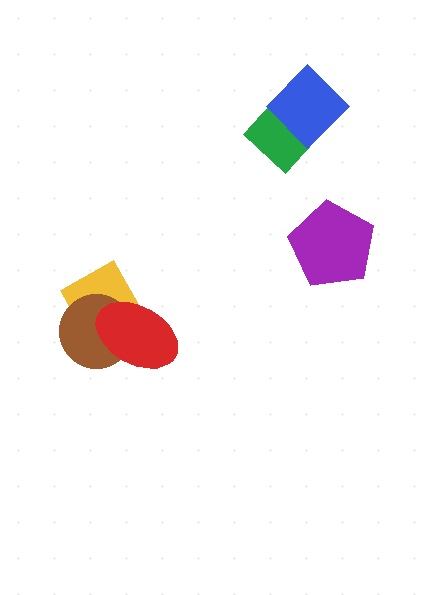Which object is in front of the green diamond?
The blue diamond is in front of the green diamond.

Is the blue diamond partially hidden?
No, no other shape covers it.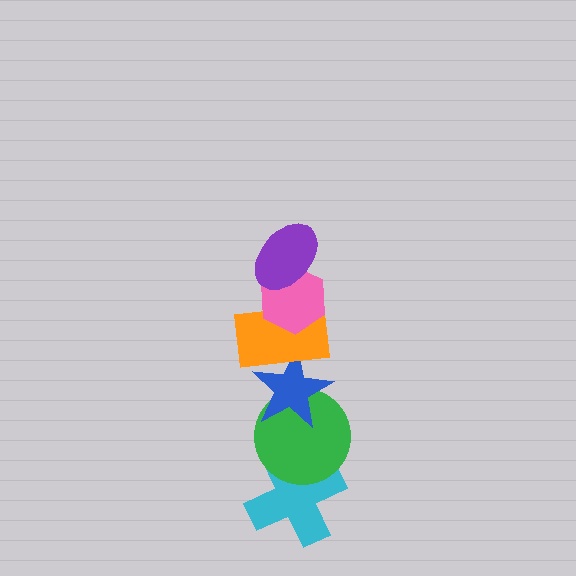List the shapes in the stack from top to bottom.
From top to bottom: the purple ellipse, the pink hexagon, the orange rectangle, the blue star, the green circle, the cyan cross.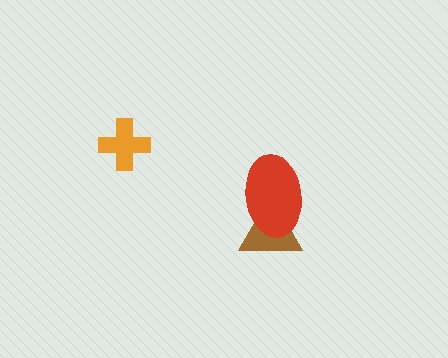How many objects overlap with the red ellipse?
1 object overlaps with the red ellipse.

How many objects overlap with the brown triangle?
1 object overlaps with the brown triangle.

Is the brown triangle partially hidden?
Yes, it is partially covered by another shape.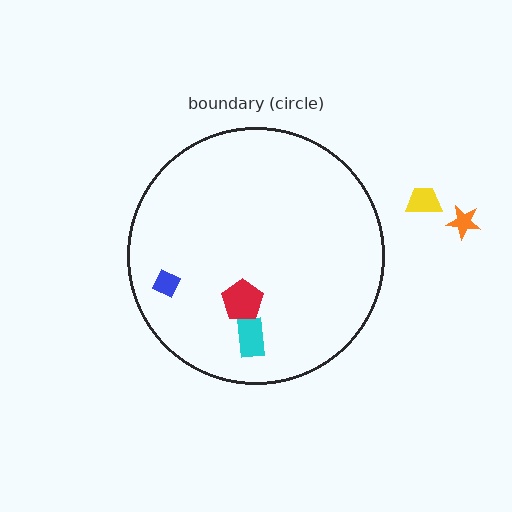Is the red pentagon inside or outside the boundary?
Inside.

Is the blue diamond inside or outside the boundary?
Inside.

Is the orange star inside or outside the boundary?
Outside.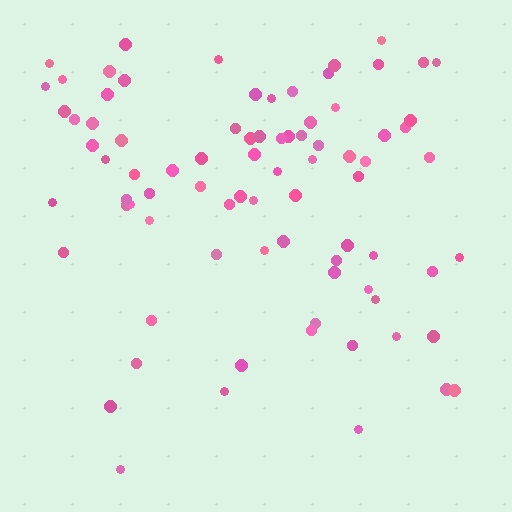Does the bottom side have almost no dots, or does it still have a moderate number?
Still a moderate number, just noticeably fewer than the top.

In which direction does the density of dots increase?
From bottom to top, with the top side densest.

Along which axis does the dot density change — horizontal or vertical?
Vertical.